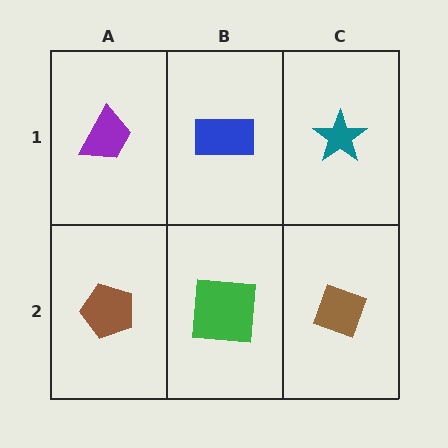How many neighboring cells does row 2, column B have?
3.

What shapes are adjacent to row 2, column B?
A blue rectangle (row 1, column B), a brown pentagon (row 2, column A), a brown diamond (row 2, column C).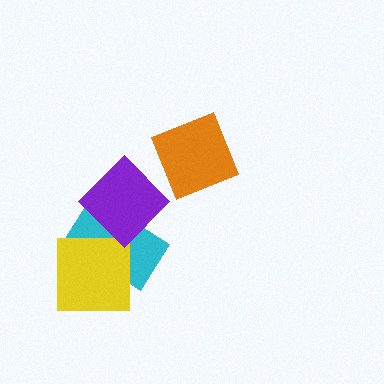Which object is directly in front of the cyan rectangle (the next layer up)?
The yellow square is directly in front of the cyan rectangle.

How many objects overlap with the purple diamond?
1 object overlaps with the purple diamond.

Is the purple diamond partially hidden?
No, no other shape covers it.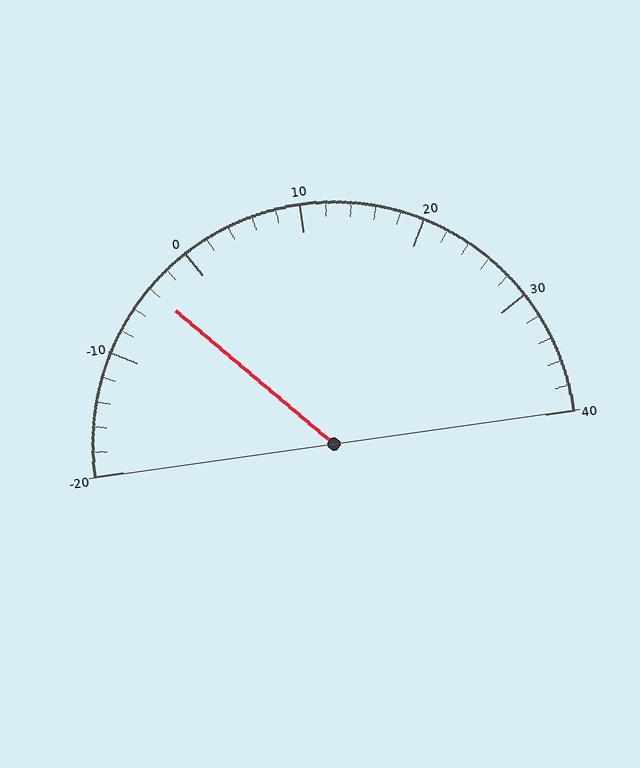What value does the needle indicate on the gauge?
The needle indicates approximately -4.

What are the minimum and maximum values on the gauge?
The gauge ranges from -20 to 40.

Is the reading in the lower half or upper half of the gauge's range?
The reading is in the lower half of the range (-20 to 40).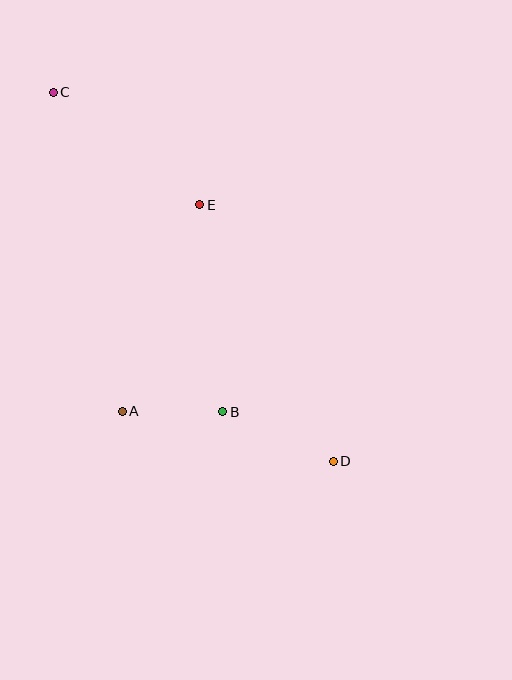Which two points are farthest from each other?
Points C and D are farthest from each other.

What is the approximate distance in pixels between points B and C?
The distance between B and C is approximately 362 pixels.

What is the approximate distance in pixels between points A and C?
The distance between A and C is approximately 326 pixels.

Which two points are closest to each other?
Points A and B are closest to each other.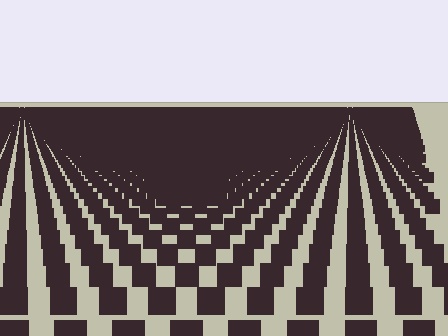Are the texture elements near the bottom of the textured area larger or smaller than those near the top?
Larger. Near the bottom, elements are closer to the viewer and appear at a bigger on-screen size.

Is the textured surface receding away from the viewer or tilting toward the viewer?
The surface is receding away from the viewer. Texture elements get smaller and denser toward the top.